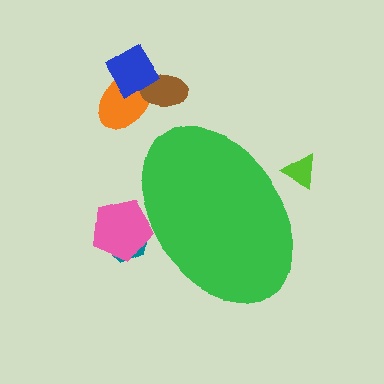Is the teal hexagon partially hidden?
Yes, the teal hexagon is partially hidden behind the green ellipse.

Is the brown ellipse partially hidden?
No, the brown ellipse is fully visible.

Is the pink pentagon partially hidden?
Yes, the pink pentagon is partially hidden behind the green ellipse.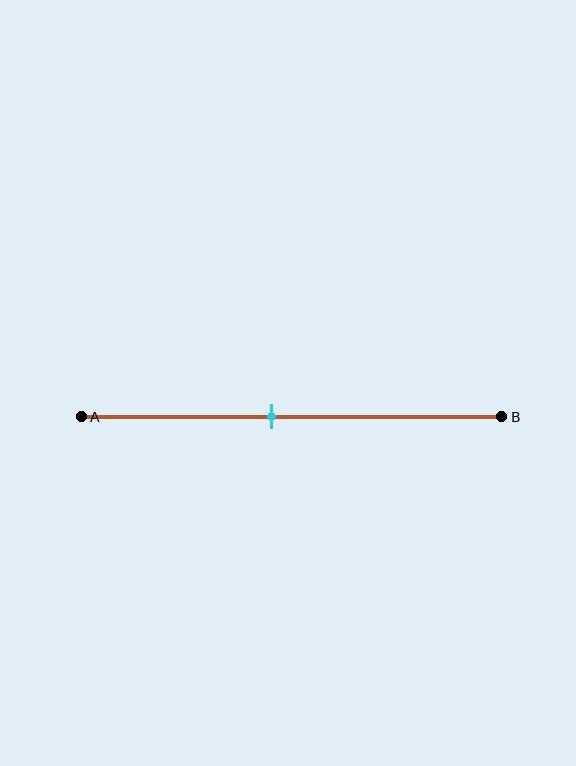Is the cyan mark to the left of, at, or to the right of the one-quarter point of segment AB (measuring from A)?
The cyan mark is to the right of the one-quarter point of segment AB.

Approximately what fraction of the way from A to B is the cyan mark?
The cyan mark is approximately 45% of the way from A to B.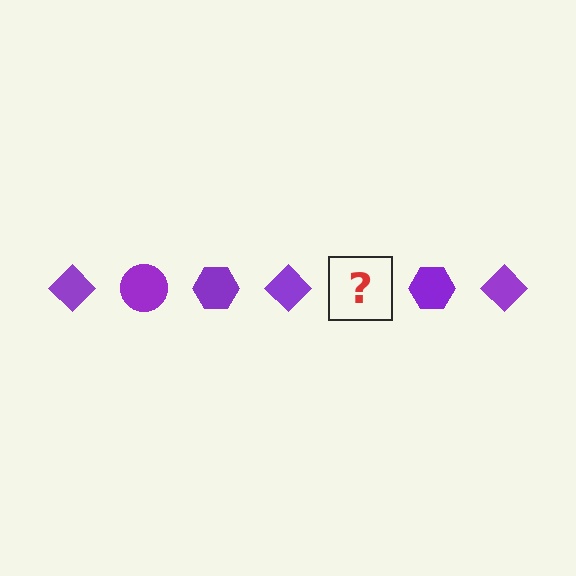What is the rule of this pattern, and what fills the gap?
The rule is that the pattern cycles through diamond, circle, hexagon shapes in purple. The gap should be filled with a purple circle.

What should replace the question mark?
The question mark should be replaced with a purple circle.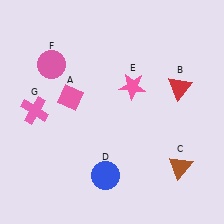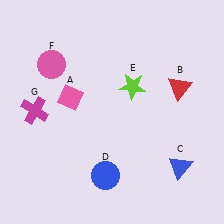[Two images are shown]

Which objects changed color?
C changed from brown to blue. E changed from pink to lime. G changed from pink to magenta.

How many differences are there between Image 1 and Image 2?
There are 3 differences between the two images.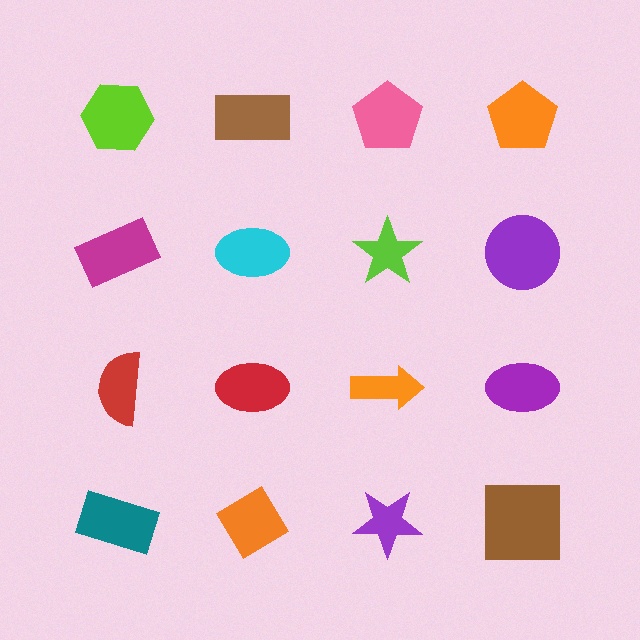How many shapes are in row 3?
4 shapes.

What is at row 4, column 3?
A purple star.